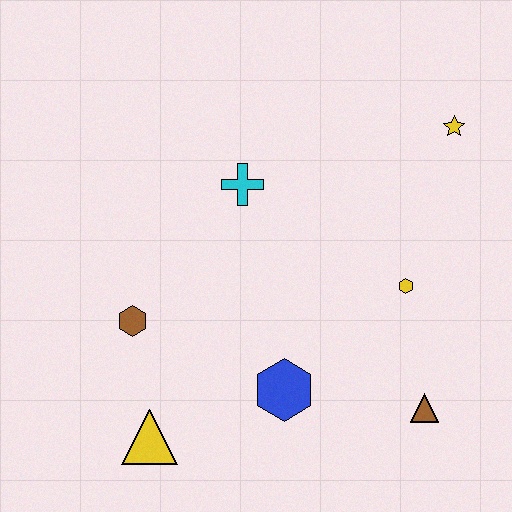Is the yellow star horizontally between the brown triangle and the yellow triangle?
No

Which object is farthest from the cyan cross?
The brown triangle is farthest from the cyan cross.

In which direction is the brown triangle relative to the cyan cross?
The brown triangle is below the cyan cross.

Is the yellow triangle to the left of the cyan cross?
Yes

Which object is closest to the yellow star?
The yellow hexagon is closest to the yellow star.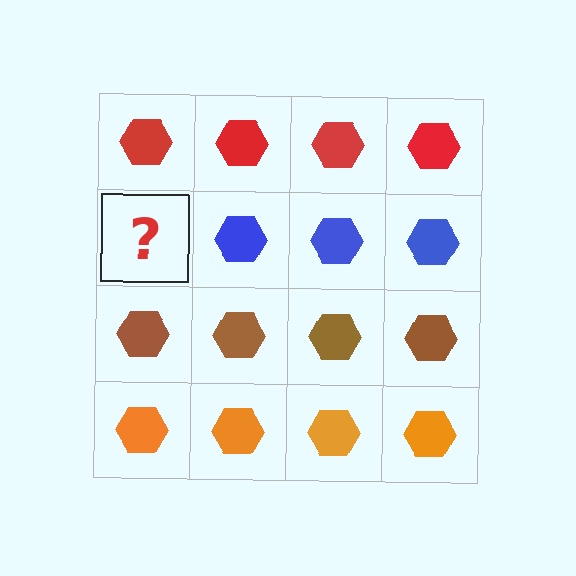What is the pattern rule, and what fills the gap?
The rule is that each row has a consistent color. The gap should be filled with a blue hexagon.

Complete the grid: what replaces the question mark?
The question mark should be replaced with a blue hexagon.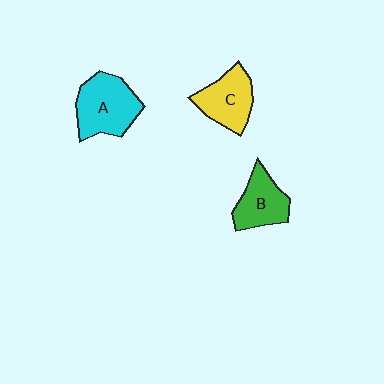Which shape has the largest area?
Shape A (cyan).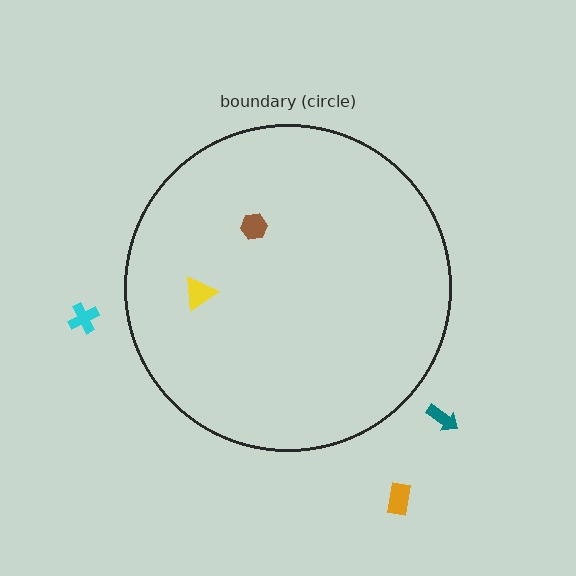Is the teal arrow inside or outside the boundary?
Outside.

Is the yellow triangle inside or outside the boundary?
Inside.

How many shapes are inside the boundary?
2 inside, 3 outside.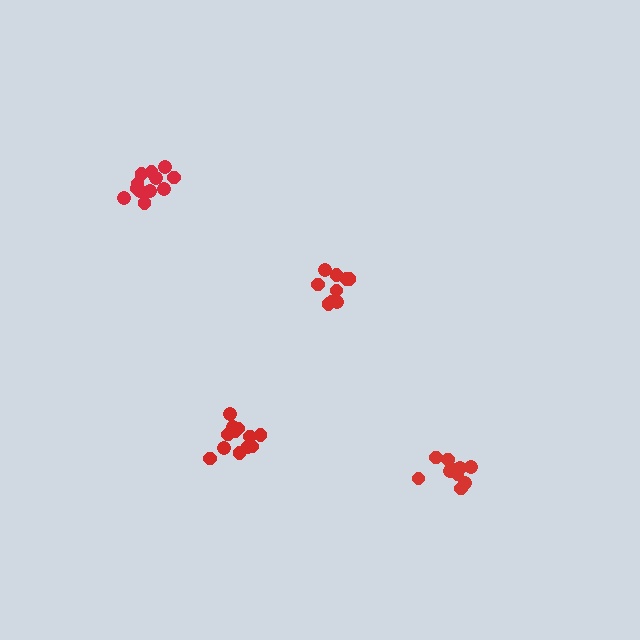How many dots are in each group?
Group 1: 9 dots, Group 2: 10 dots, Group 3: 12 dots, Group 4: 12 dots (43 total).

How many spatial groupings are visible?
There are 4 spatial groupings.